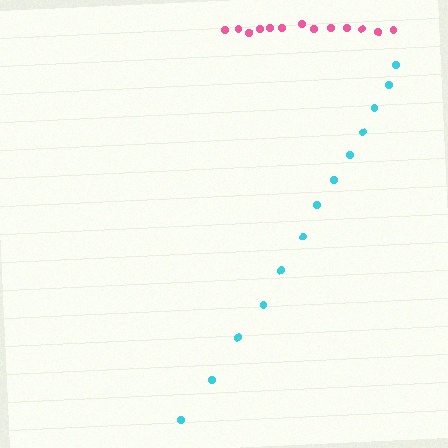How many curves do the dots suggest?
There are 2 distinct paths.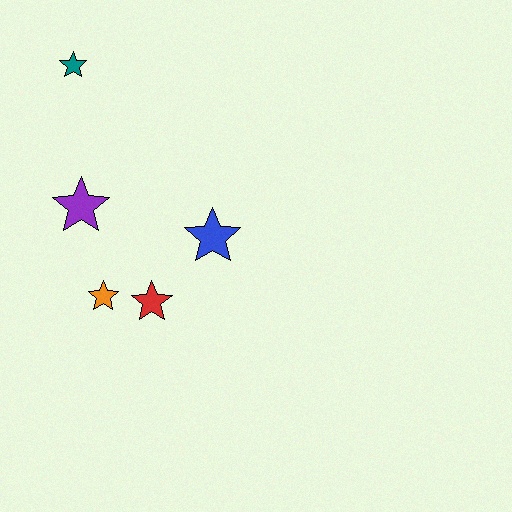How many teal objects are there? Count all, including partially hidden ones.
There is 1 teal object.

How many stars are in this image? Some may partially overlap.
There are 5 stars.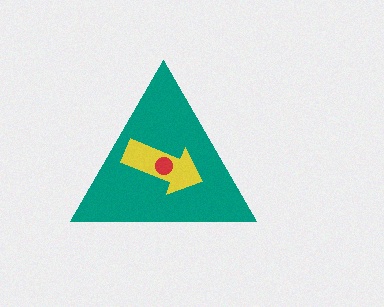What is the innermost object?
The red circle.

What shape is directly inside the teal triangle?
The yellow arrow.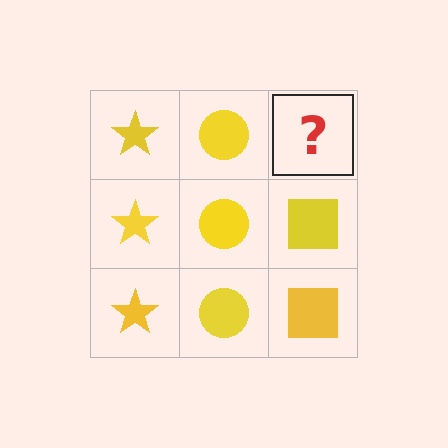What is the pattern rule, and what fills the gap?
The rule is that each column has a consistent shape. The gap should be filled with a yellow square.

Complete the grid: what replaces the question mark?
The question mark should be replaced with a yellow square.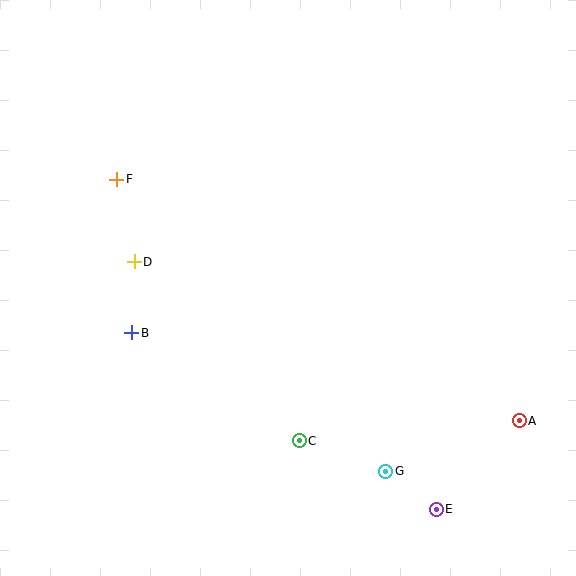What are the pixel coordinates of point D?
Point D is at (134, 262).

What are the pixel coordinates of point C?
Point C is at (299, 441).